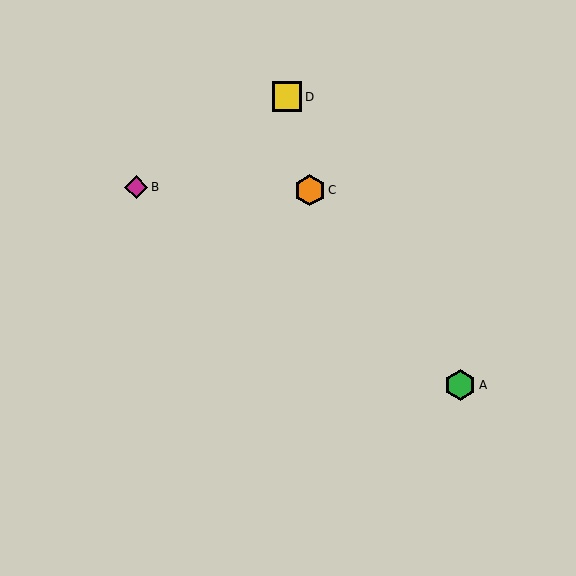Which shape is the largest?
The orange hexagon (labeled C) is the largest.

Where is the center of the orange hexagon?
The center of the orange hexagon is at (310, 190).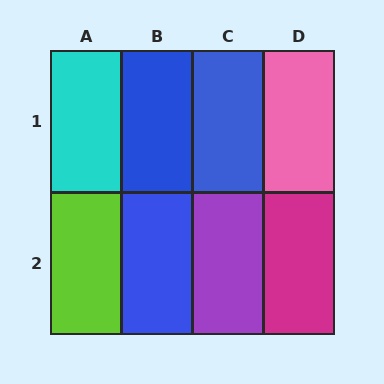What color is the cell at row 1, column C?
Blue.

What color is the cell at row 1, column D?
Pink.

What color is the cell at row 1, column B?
Blue.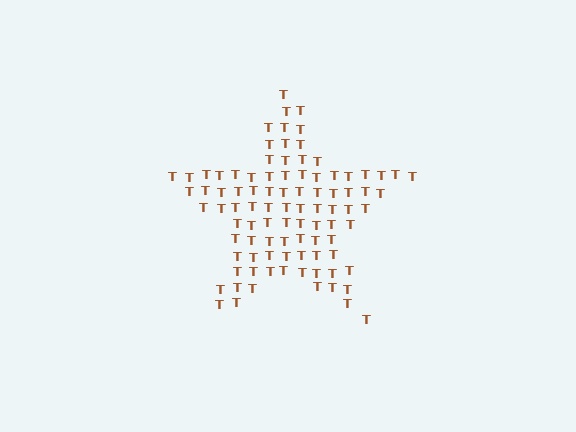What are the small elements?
The small elements are letter T's.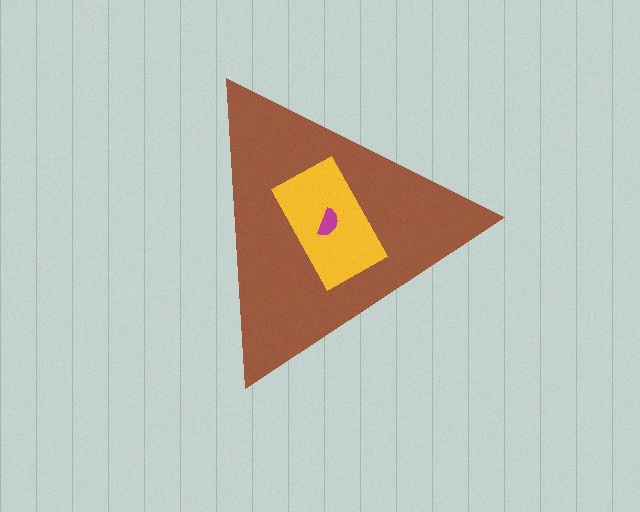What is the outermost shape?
The brown triangle.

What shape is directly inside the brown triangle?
The yellow rectangle.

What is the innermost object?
The magenta semicircle.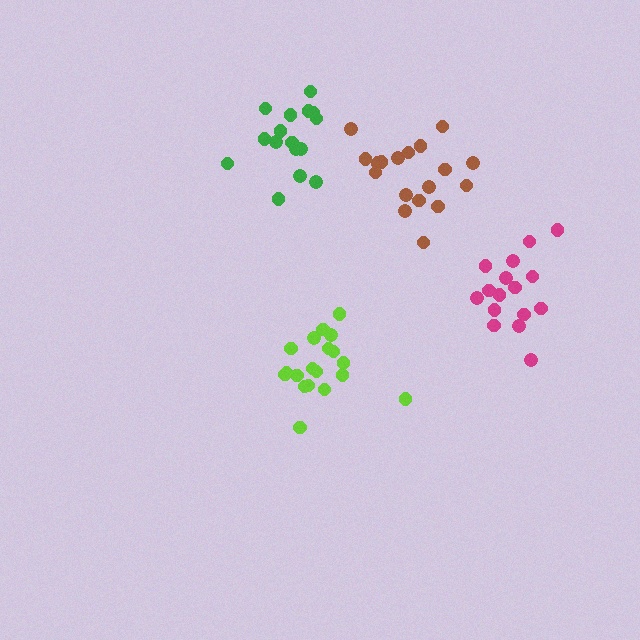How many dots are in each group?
Group 1: 19 dots, Group 2: 18 dots, Group 3: 16 dots, Group 4: 16 dots (69 total).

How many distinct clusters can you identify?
There are 4 distinct clusters.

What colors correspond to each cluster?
The clusters are colored: lime, brown, magenta, green.